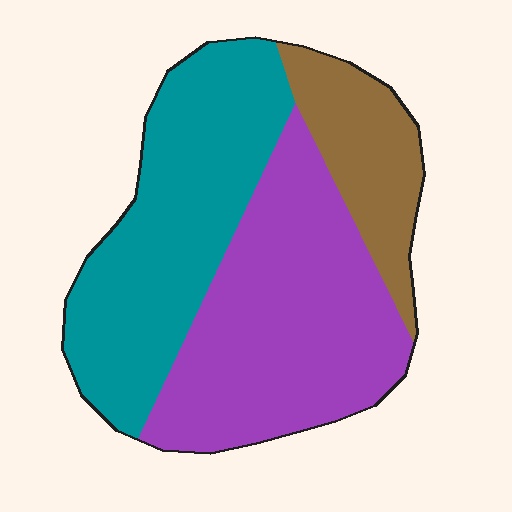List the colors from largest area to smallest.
From largest to smallest: purple, teal, brown.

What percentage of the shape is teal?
Teal covers roughly 40% of the shape.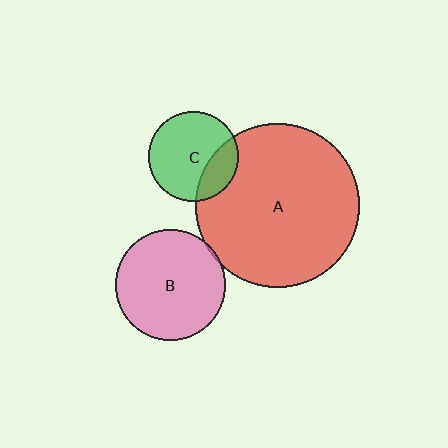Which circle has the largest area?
Circle A (red).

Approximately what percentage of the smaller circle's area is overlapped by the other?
Approximately 5%.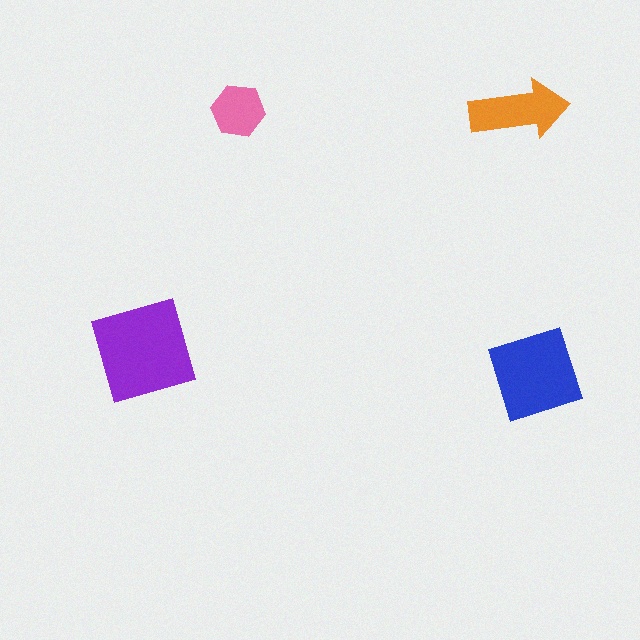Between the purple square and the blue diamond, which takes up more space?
The purple square.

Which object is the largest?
The purple square.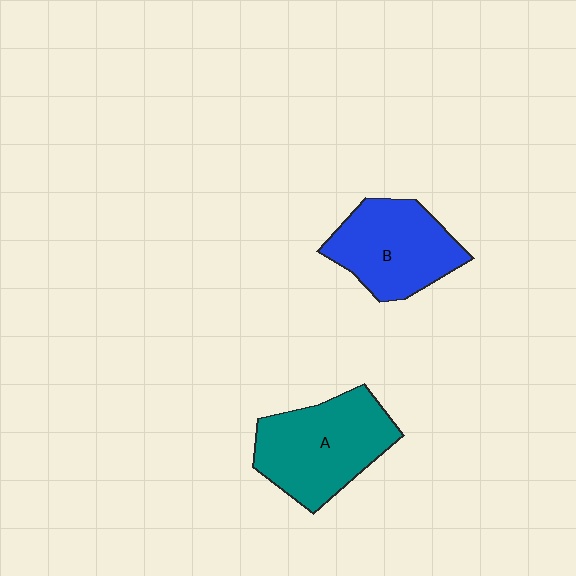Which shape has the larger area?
Shape A (teal).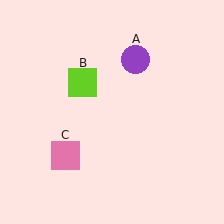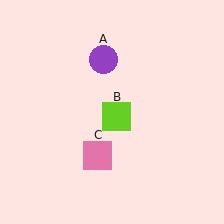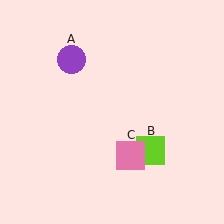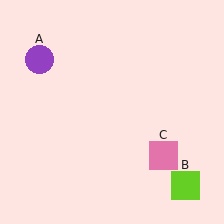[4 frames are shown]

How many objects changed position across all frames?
3 objects changed position: purple circle (object A), lime square (object B), pink square (object C).